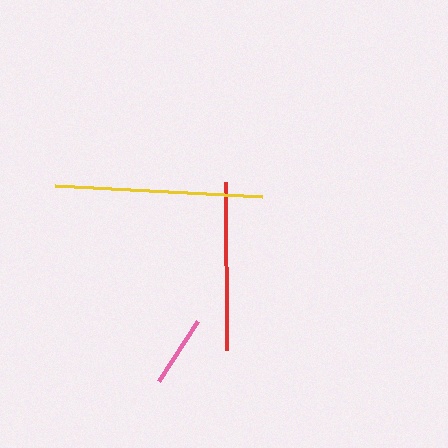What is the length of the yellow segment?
The yellow segment is approximately 207 pixels long.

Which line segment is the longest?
The yellow line is the longest at approximately 207 pixels.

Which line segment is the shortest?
The pink line is the shortest at approximately 72 pixels.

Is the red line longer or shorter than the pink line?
The red line is longer than the pink line.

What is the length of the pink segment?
The pink segment is approximately 72 pixels long.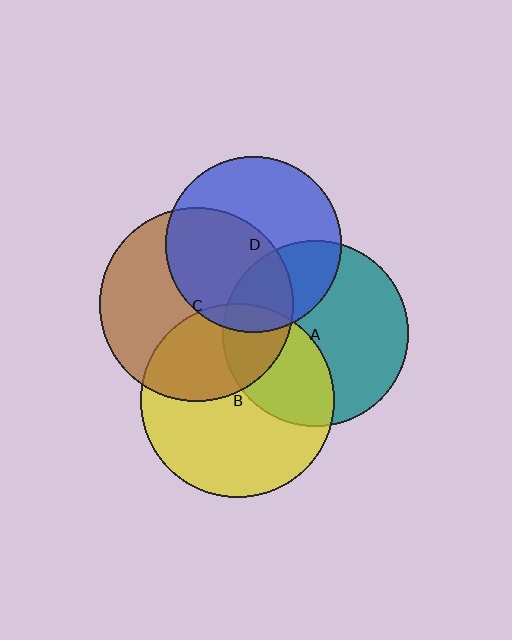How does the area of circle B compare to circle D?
Approximately 1.2 times.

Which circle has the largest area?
Circle B (yellow).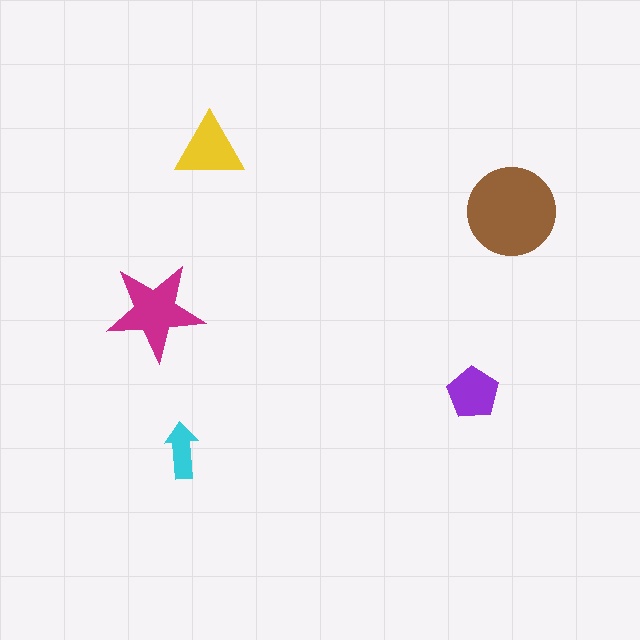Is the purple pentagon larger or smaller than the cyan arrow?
Larger.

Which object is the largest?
The brown circle.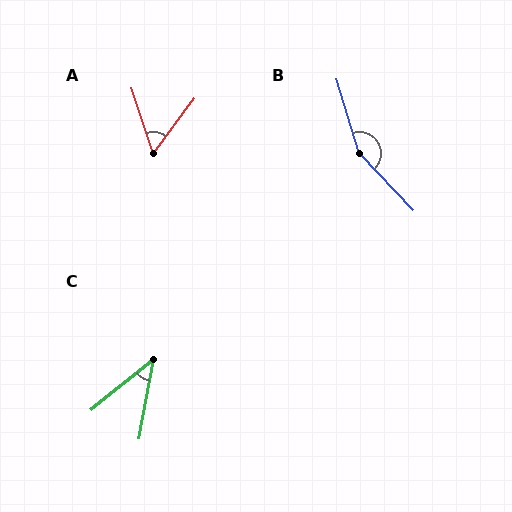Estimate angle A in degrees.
Approximately 56 degrees.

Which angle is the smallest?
C, at approximately 41 degrees.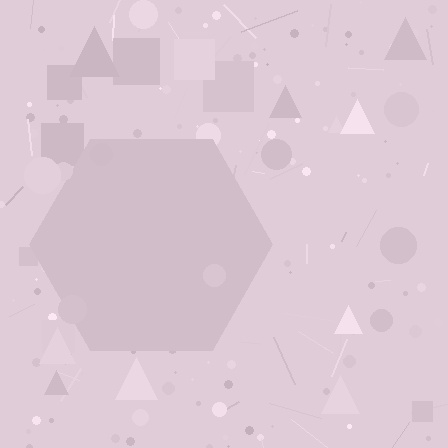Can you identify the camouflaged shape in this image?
The camouflaged shape is a hexagon.